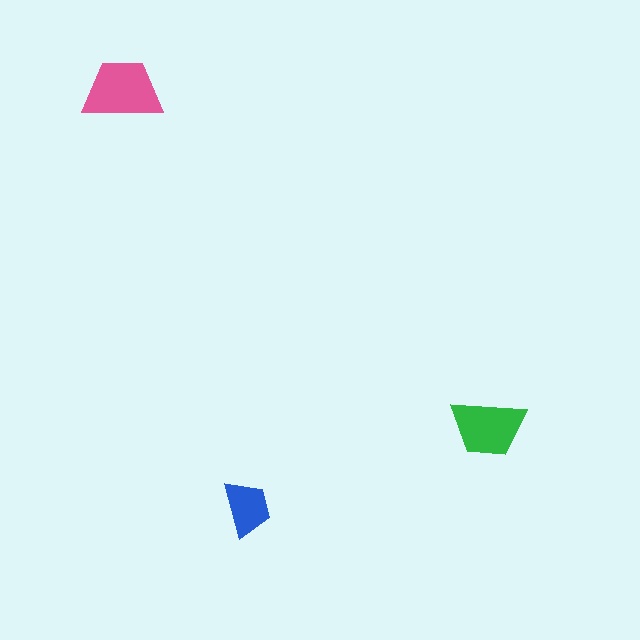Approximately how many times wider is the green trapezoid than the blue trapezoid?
About 1.5 times wider.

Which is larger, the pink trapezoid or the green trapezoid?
The pink one.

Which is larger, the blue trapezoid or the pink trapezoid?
The pink one.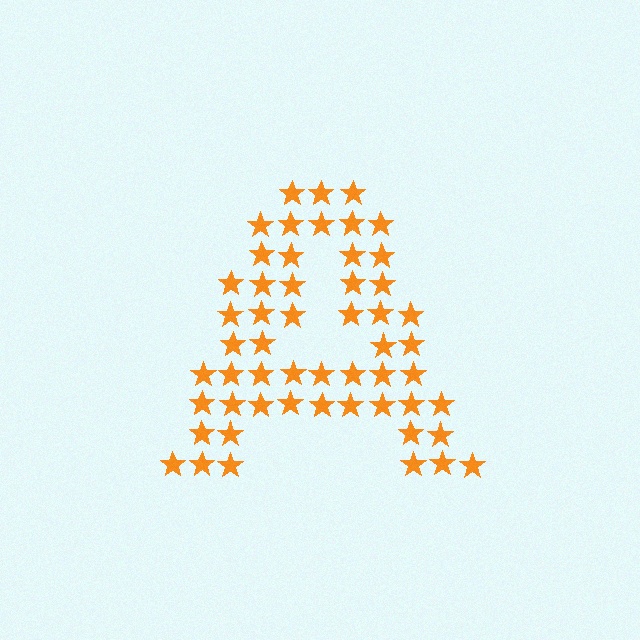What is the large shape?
The large shape is the letter A.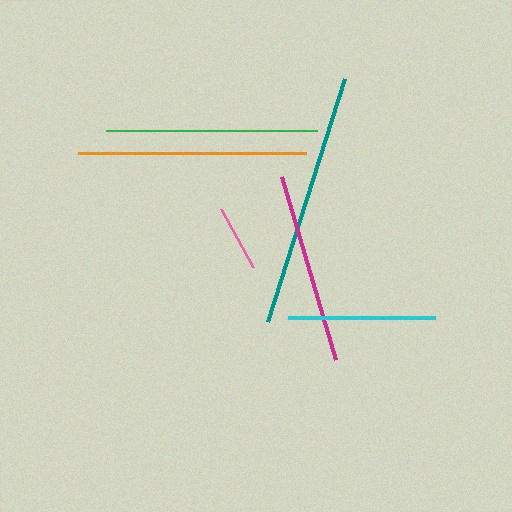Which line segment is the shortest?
The pink line is the shortest at approximately 67 pixels.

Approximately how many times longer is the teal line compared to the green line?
The teal line is approximately 1.2 times the length of the green line.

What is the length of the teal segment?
The teal segment is approximately 255 pixels long.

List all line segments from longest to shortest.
From longest to shortest: teal, orange, green, magenta, cyan, pink.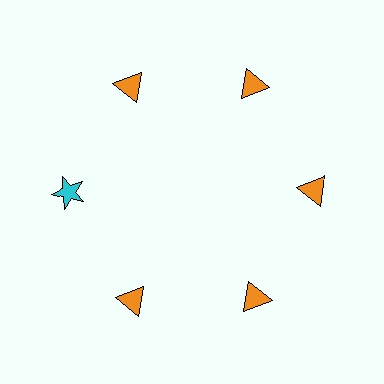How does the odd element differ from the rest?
It differs in both color (cyan instead of orange) and shape (star instead of triangle).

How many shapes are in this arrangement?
There are 6 shapes arranged in a ring pattern.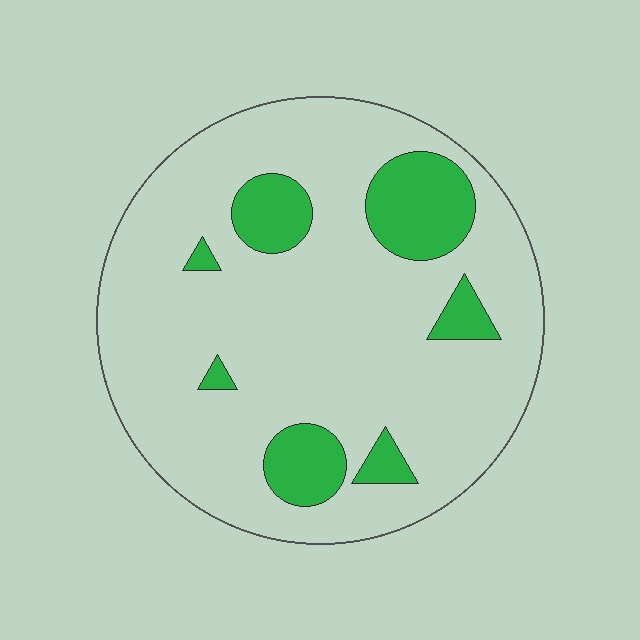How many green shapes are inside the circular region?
7.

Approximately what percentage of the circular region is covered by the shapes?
Approximately 15%.